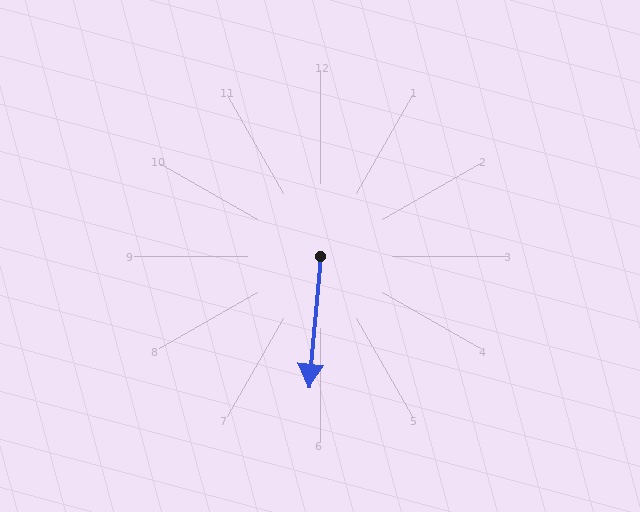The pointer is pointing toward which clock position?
Roughly 6 o'clock.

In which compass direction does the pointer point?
South.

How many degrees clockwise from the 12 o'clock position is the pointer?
Approximately 185 degrees.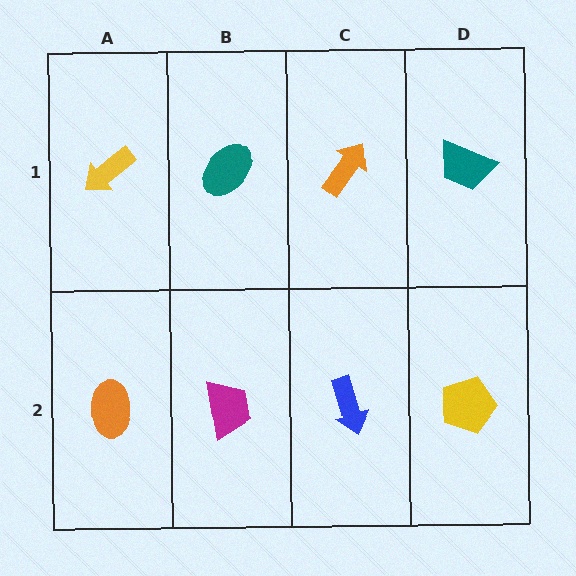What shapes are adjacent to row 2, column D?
A teal trapezoid (row 1, column D), a blue arrow (row 2, column C).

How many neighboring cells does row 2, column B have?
3.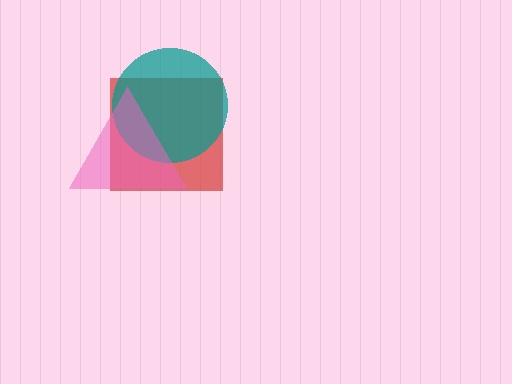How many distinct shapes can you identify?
There are 3 distinct shapes: a red square, a teal circle, a pink triangle.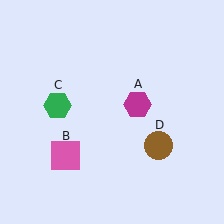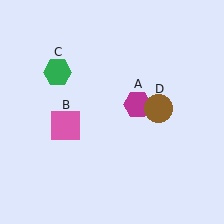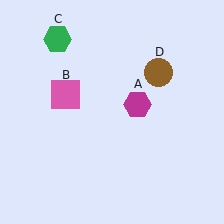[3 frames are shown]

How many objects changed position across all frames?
3 objects changed position: pink square (object B), green hexagon (object C), brown circle (object D).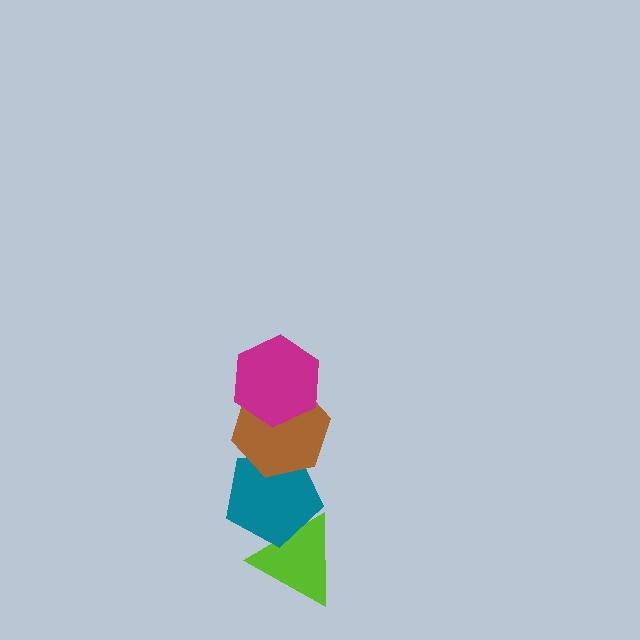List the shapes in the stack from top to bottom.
From top to bottom: the magenta hexagon, the brown hexagon, the teal pentagon, the lime triangle.